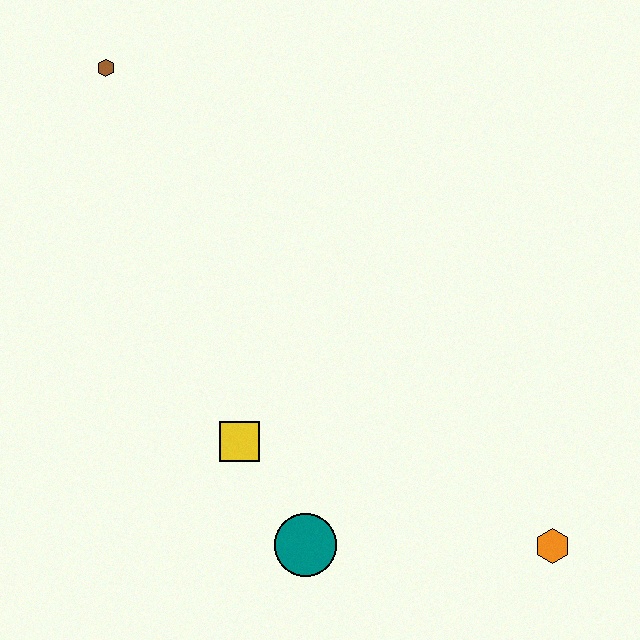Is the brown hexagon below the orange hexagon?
No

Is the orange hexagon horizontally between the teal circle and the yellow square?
No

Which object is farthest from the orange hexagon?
The brown hexagon is farthest from the orange hexagon.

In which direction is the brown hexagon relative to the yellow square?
The brown hexagon is above the yellow square.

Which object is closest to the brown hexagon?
The yellow square is closest to the brown hexagon.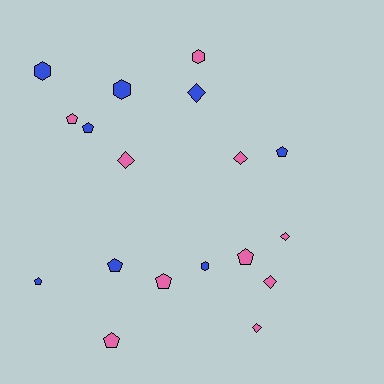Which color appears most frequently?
Pink, with 10 objects.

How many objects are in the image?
There are 18 objects.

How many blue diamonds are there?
There is 1 blue diamond.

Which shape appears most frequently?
Pentagon, with 8 objects.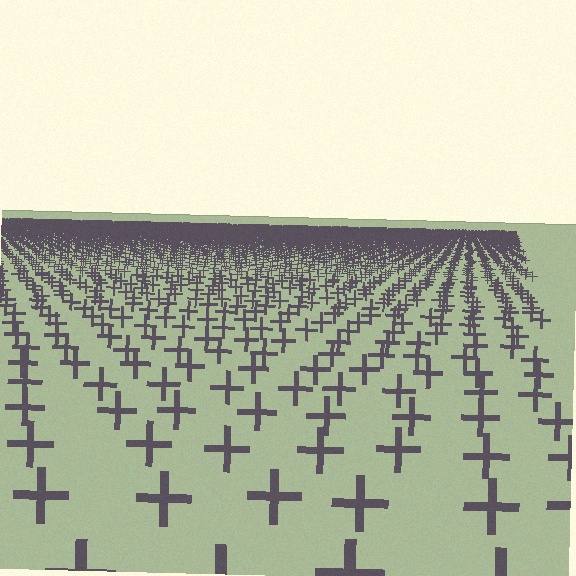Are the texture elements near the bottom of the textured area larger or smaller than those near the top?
Larger. Near the bottom, elements are closer to the viewer and appear at a bigger on-screen size.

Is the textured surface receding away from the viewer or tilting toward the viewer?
The surface is receding away from the viewer. Texture elements get smaller and denser toward the top.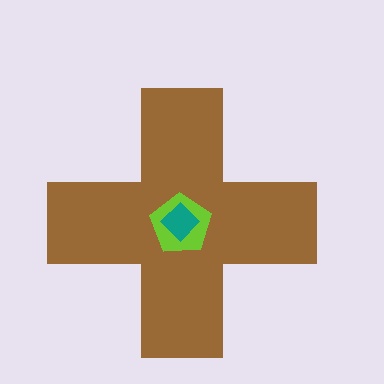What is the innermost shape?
The teal diamond.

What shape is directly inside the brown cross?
The lime pentagon.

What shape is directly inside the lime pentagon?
The teal diamond.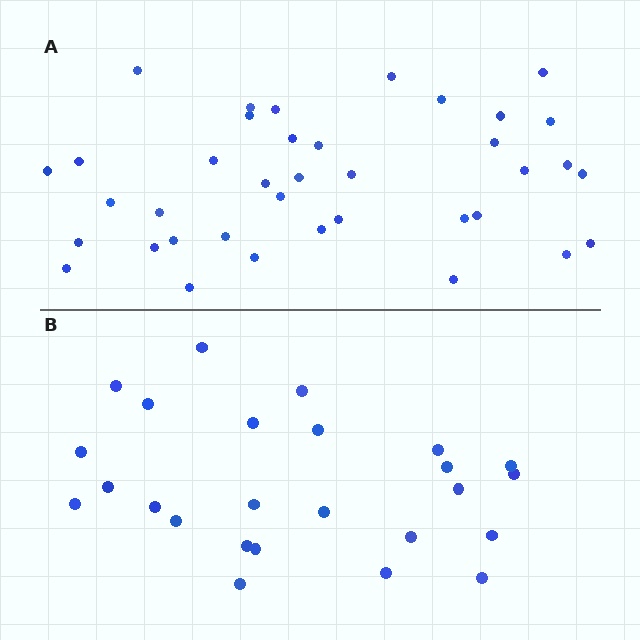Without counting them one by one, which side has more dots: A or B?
Region A (the top region) has more dots.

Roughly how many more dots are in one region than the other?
Region A has approximately 15 more dots than region B.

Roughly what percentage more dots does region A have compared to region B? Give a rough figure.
About 50% more.